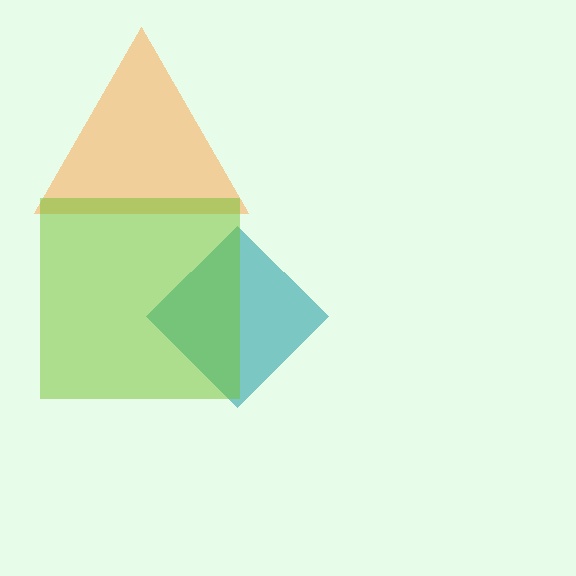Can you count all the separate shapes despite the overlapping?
Yes, there are 3 separate shapes.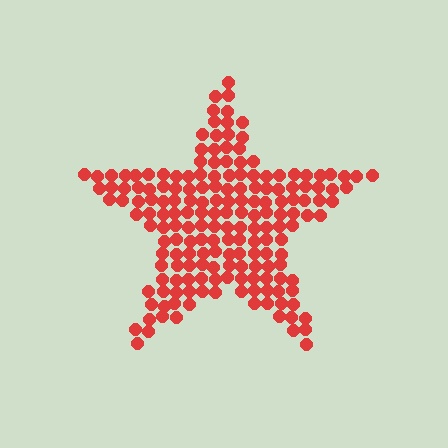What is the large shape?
The large shape is a star.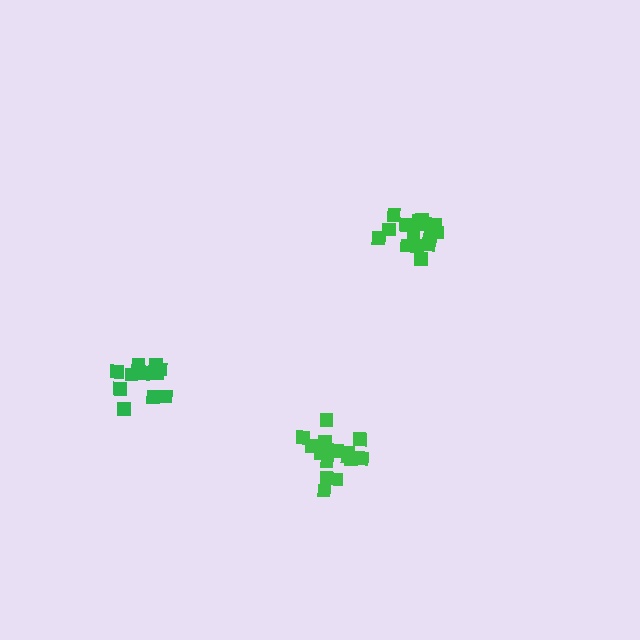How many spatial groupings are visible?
There are 3 spatial groupings.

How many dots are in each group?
Group 1: 16 dots, Group 2: 13 dots, Group 3: 17 dots (46 total).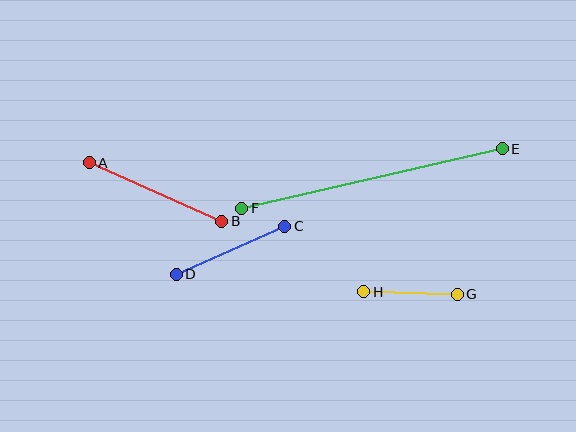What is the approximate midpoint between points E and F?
The midpoint is at approximately (372, 178) pixels.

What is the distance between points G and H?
The distance is approximately 93 pixels.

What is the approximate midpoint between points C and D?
The midpoint is at approximately (231, 250) pixels.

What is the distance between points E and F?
The distance is approximately 267 pixels.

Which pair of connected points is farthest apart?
Points E and F are farthest apart.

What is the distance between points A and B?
The distance is approximately 145 pixels.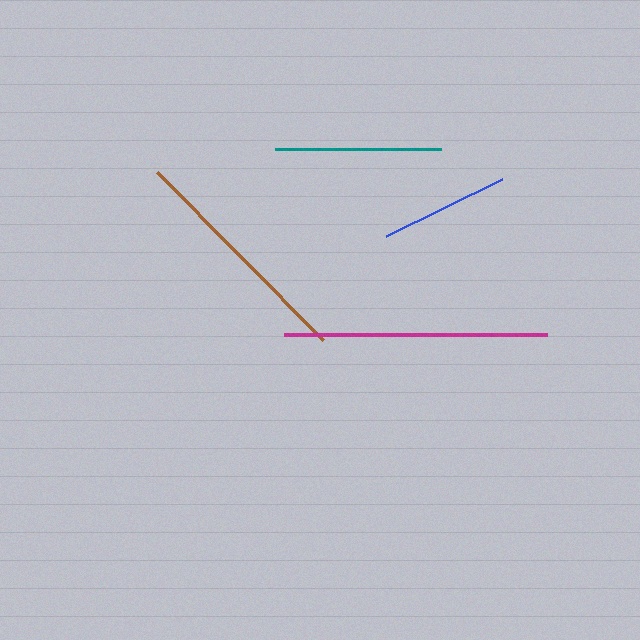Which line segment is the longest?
The magenta line is the longest at approximately 263 pixels.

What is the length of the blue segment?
The blue segment is approximately 129 pixels long.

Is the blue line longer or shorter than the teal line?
The teal line is longer than the blue line.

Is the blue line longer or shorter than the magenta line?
The magenta line is longer than the blue line.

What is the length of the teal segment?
The teal segment is approximately 165 pixels long.